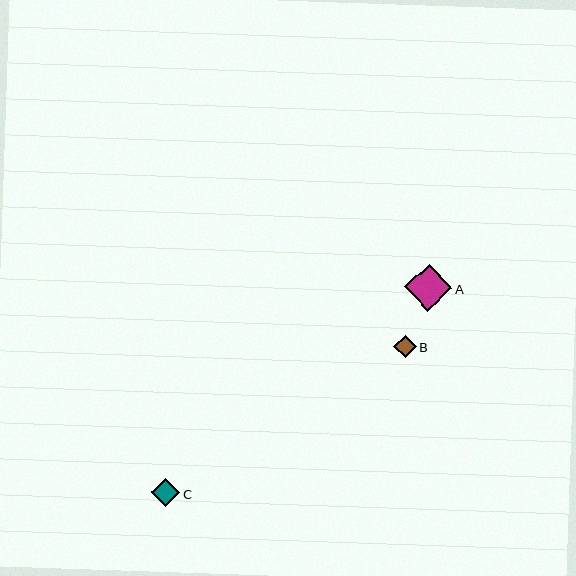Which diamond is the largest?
Diamond A is the largest with a size of approximately 47 pixels.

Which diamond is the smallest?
Diamond B is the smallest with a size of approximately 22 pixels.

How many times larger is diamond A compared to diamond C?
Diamond A is approximately 1.7 times the size of diamond C.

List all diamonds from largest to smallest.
From largest to smallest: A, C, B.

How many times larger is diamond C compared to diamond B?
Diamond C is approximately 1.3 times the size of diamond B.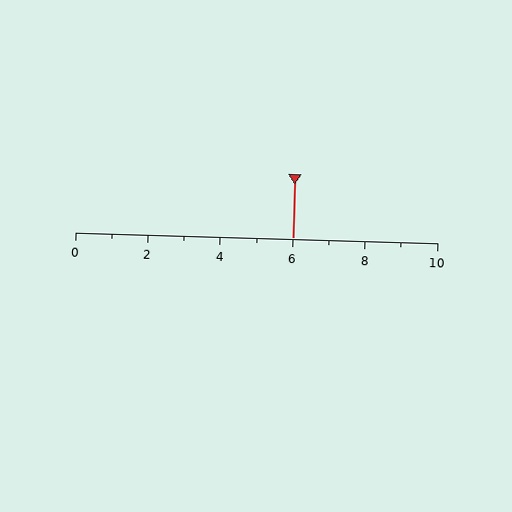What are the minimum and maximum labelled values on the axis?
The axis runs from 0 to 10.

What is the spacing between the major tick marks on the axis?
The major ticks are spaced 2 apart.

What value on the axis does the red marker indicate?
The marker indicates approximately 6.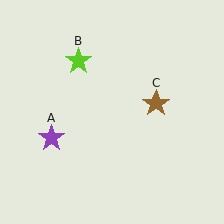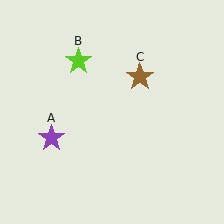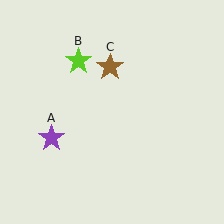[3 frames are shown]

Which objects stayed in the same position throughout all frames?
Purple star (object A) and lime star (object B) remained stationary.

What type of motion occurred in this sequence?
The brown star (object C) rotated counterclockwise around the center of the scene.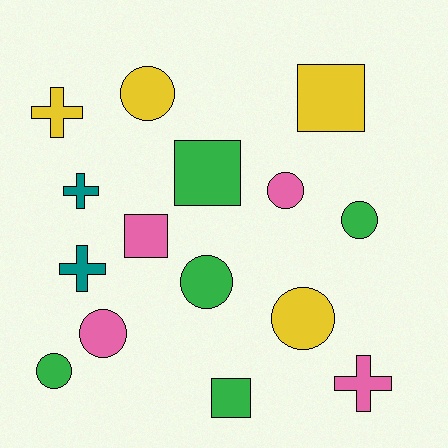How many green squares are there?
There are 2 green squares.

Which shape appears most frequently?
Circle, with 7 objects.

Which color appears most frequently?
Green, with 5 objects.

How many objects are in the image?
There are 15 objects.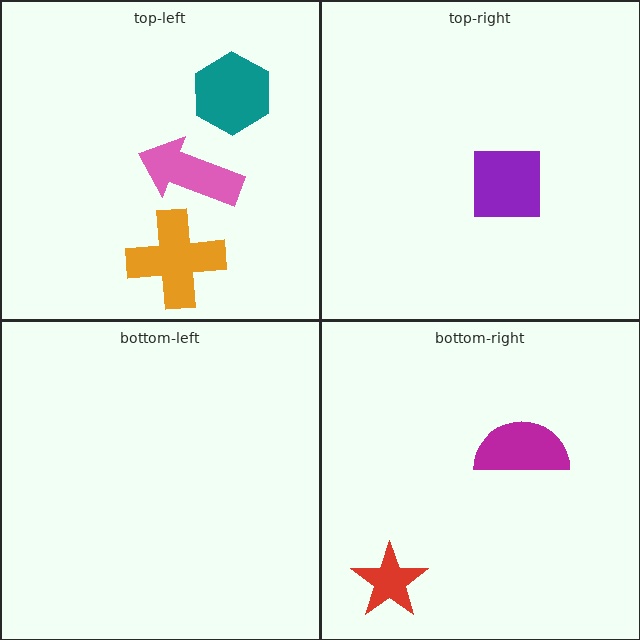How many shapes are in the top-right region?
1.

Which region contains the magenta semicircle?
The bottom-right region.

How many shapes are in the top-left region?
3.